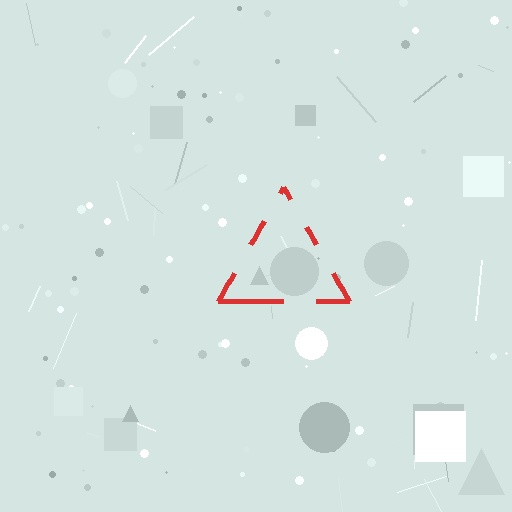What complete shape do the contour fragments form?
The contour fragments form a triangle.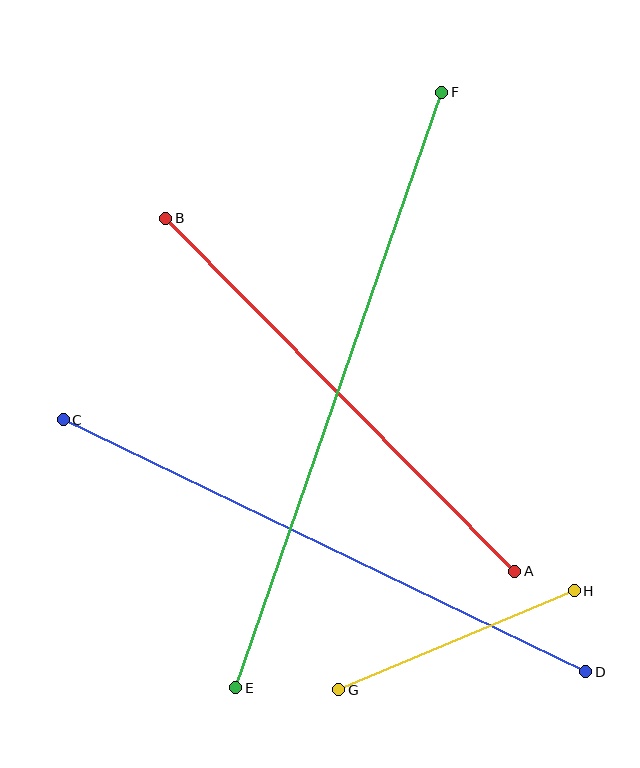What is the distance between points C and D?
The distance is approximately 580 pixels.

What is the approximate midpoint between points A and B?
The midpoint is at approximately (340, 395) pixels.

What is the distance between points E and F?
The distance is approximately 630 pixels.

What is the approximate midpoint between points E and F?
The midpoint is at approximately (339, 390) pixels.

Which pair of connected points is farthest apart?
Points E and F are farthest apart.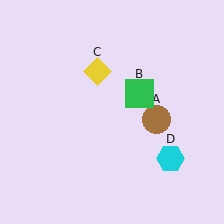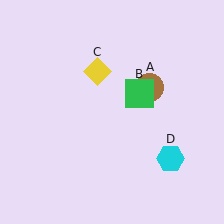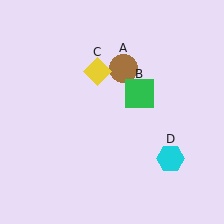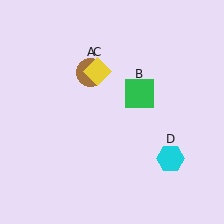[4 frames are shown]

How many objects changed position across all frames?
1 object changed position: brown circle (object A).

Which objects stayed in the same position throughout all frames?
Green square (object B) and yellow diamond (object C) and cyan hexagon (object D) remained stationary.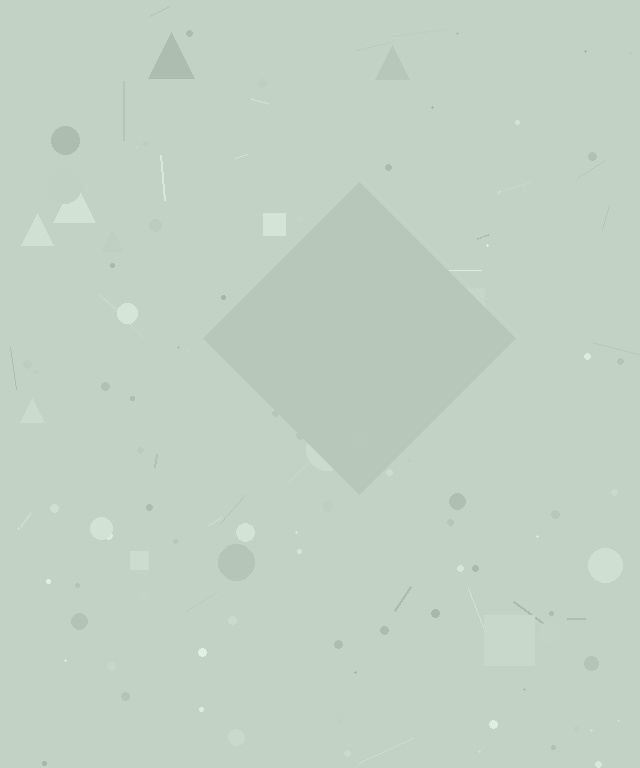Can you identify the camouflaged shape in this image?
The camouflaged shape is a diamond.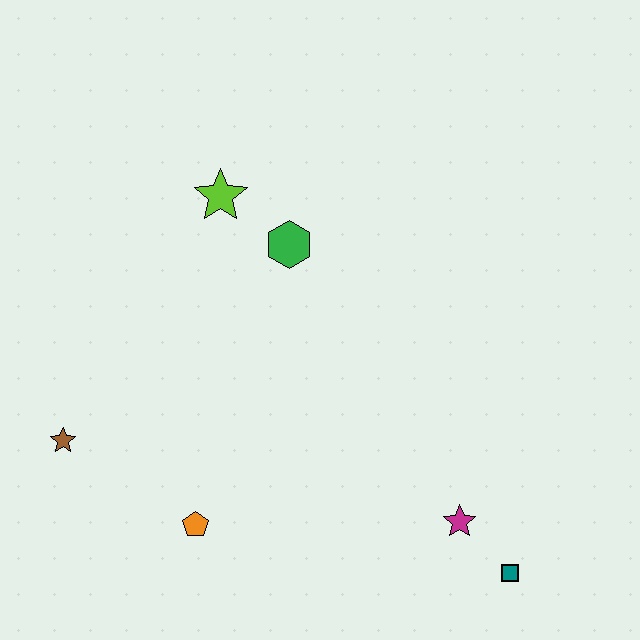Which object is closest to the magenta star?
The teal square is closest to the magenta star.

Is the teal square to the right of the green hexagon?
Yes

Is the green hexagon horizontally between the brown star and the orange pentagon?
No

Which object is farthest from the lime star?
The teal square is farthest from the lime star.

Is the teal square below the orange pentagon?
Yes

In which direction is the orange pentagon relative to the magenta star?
The orange pentagon is to the left of the magenta star.